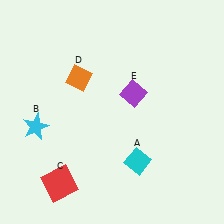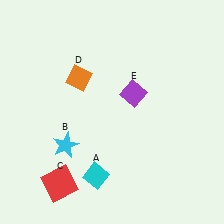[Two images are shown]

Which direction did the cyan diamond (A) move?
The cyan diamond (A) moved left.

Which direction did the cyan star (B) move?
The cyan star (B) moved right.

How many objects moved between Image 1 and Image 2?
2 objects moved between the two images.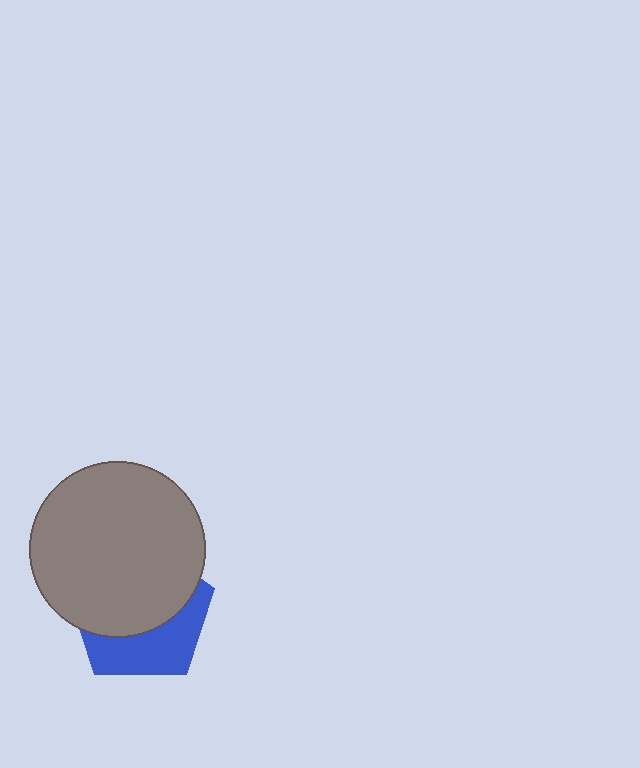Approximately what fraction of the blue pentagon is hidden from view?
Roughly 61% of the blue pentagon is hidden behind the gray circle.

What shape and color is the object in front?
The object in front is a gray circle.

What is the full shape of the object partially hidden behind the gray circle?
The partially hidden object is a blue pentagon.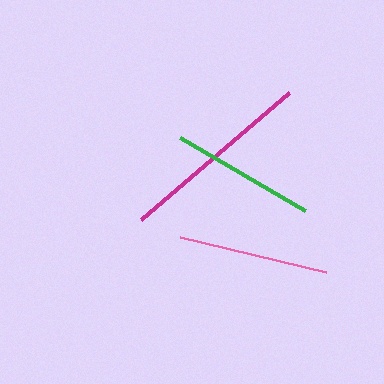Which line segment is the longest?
The magenta line is the longest at approximately 195 pixels.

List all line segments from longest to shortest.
From longest to shortest: magenta, pink, green.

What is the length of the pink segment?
The pink segment is approximately 150 pixels long.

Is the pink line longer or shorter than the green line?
The pink line is longer than the green line.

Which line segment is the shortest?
The green line is the shortest at approximately 145 pixels.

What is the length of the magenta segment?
The magenta segment is approximately 195 pixels long.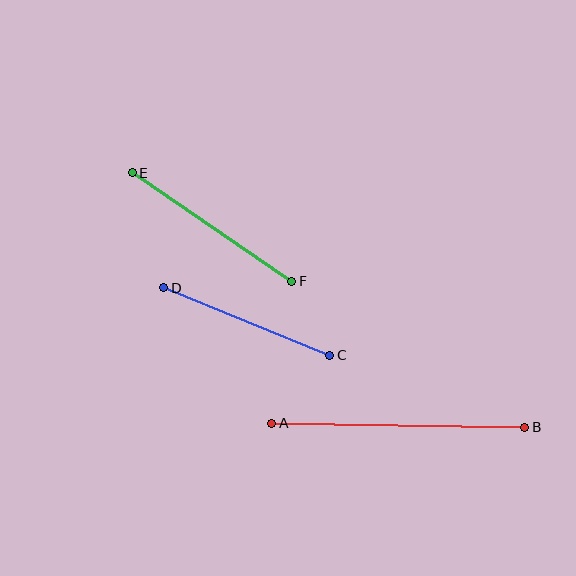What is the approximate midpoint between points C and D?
The midpoint is at approximately (247, 322) pixels.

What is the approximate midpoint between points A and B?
The midpoint is at approximately (398, 425) pixels.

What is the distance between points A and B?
The distance is approximately 253 pixels.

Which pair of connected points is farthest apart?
Points A and B are farthest apart.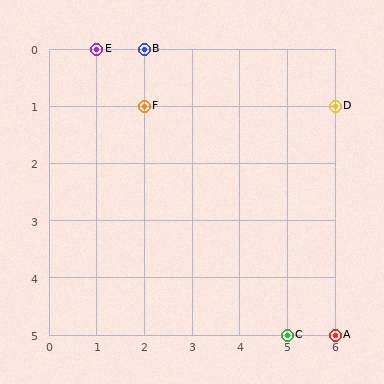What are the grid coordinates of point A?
Point A is at grid coordinates (6, 5).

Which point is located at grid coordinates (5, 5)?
Point C is at (5, 5).